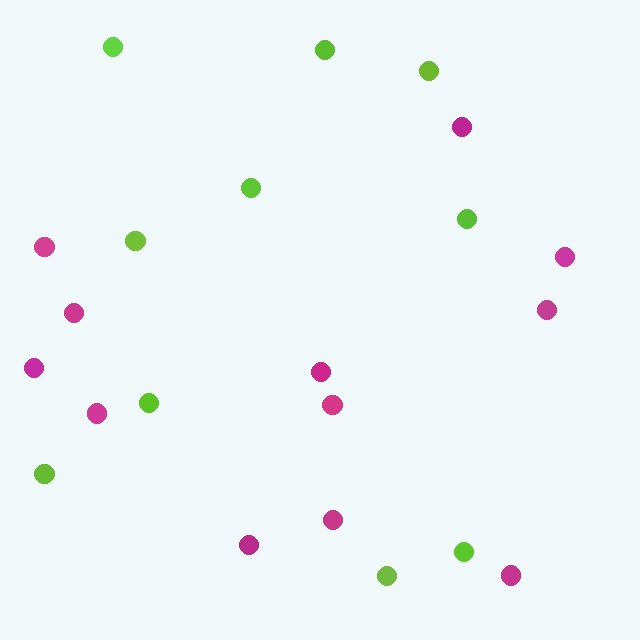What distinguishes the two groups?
There are 2 groups: one group of magenta circles (12) and one group of lime circles (10).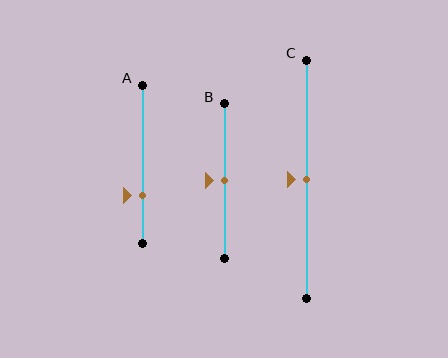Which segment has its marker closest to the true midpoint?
Segment B has its marker closest to the true midpoint.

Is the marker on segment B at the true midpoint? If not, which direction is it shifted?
Yes, the marker on segment B is at the true midpoint.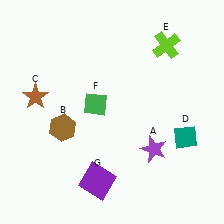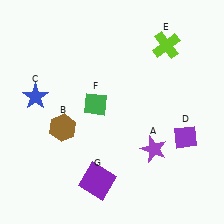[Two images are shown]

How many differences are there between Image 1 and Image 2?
There are 2 differences between the two images.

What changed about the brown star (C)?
In Image 1, C is brown. In Image 2, it changed to blue.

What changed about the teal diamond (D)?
In Image 1, D is teal. In Image 2, it changed to purple.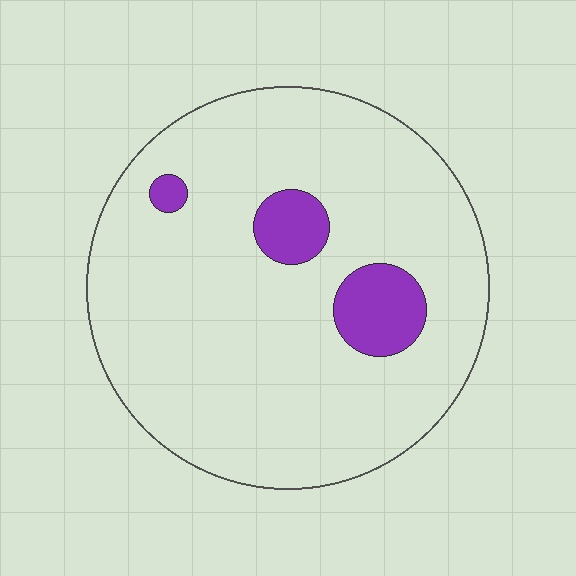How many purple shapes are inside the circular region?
3.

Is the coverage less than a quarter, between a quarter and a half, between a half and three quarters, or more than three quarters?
Less than a quarter.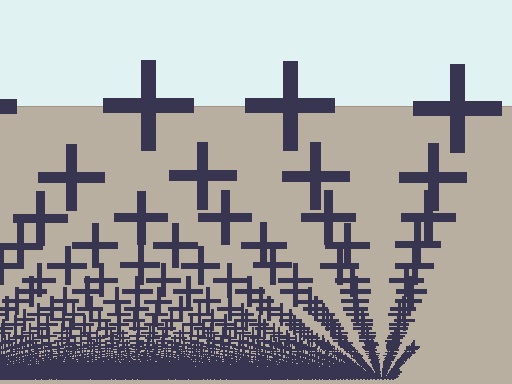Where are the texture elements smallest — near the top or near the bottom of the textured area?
Near the bottom.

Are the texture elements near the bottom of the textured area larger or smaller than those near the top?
Smaller. The gradient is inverted — elements near the bottom are smaller and denser.